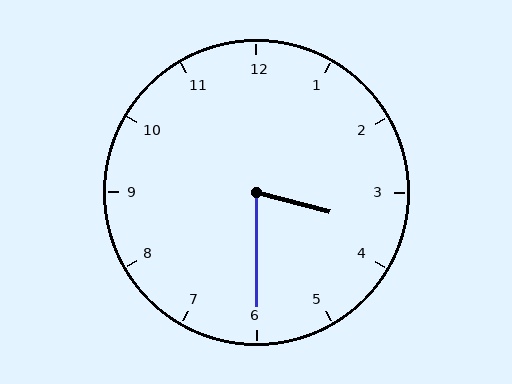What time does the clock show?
3:30.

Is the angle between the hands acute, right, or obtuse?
It is acute.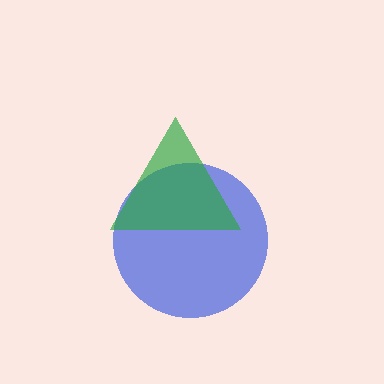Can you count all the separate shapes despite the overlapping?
Yes, there are 2 separate shapes.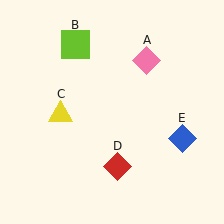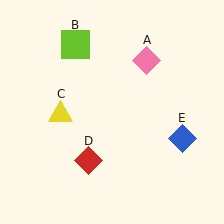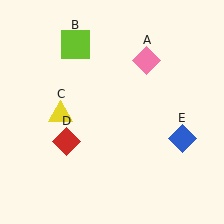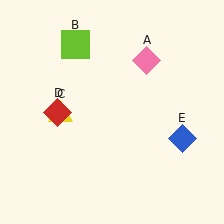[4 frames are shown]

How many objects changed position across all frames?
1 object changed position: red diamond (object D).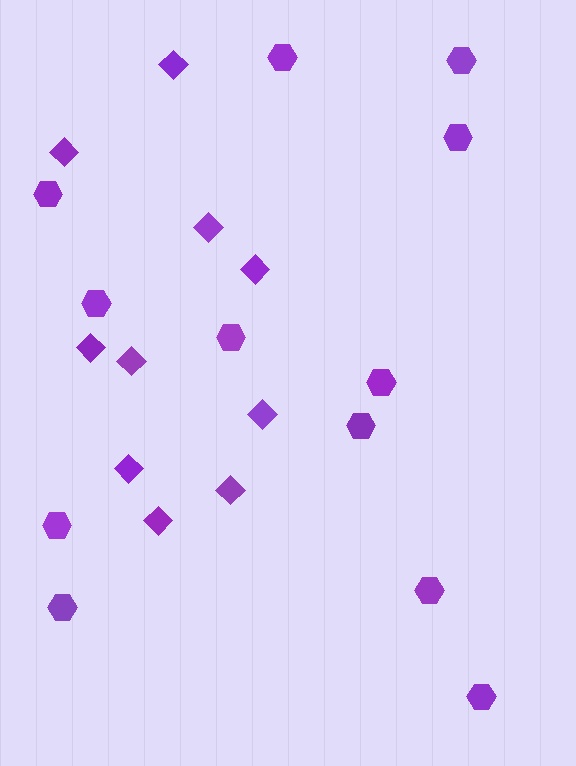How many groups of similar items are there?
There are 2 groups: one group of hexagons (12) and one group of diamonds (10).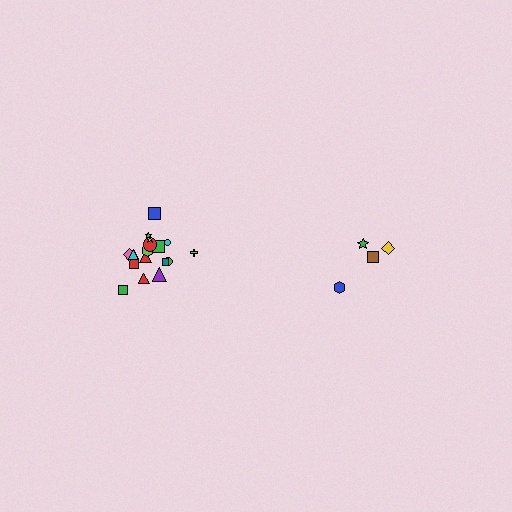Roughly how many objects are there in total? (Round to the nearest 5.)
Roughly 20 objects in total.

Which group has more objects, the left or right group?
The left group.